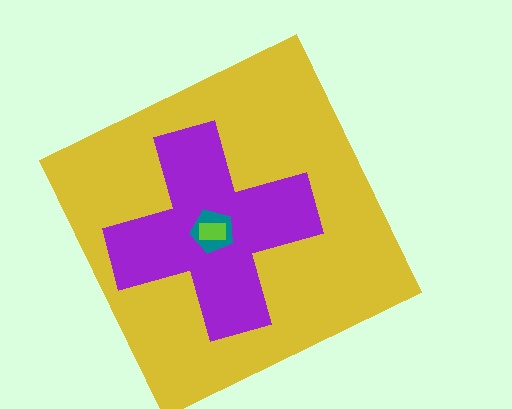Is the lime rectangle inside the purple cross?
Yes.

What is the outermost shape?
The yellow square.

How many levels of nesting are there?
4.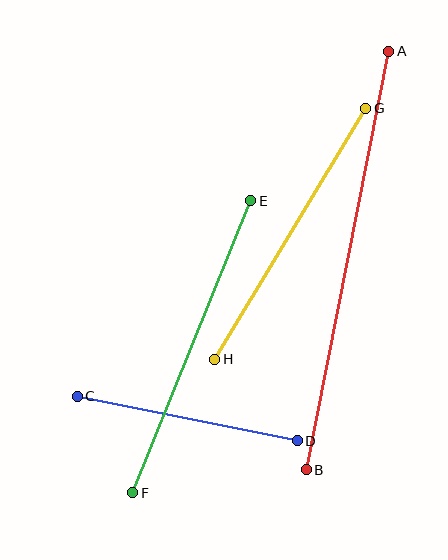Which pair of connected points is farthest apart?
Points A and B are farthest apart.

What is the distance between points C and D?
The distance is approximately 225 pixels.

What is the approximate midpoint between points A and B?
The midpoint is at approximately (347, 260) pixels.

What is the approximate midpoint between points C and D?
The midpoint is at approximately (187, 419) pixels.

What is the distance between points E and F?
The distance is approximately 315 pixels.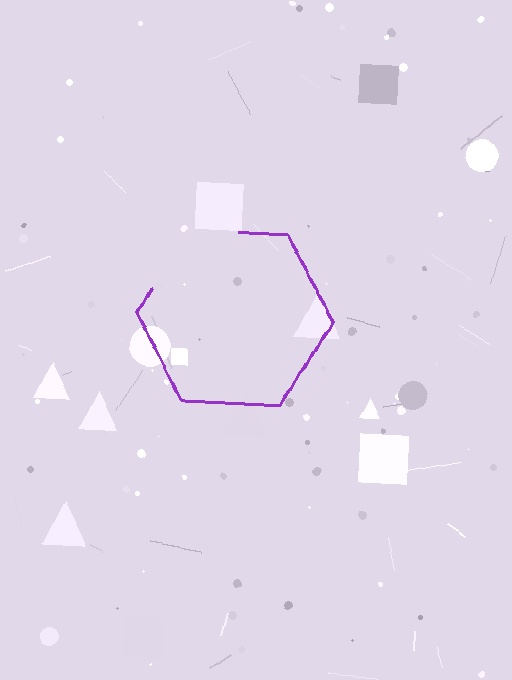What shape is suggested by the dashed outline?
The dashed outline suggests a hexagon.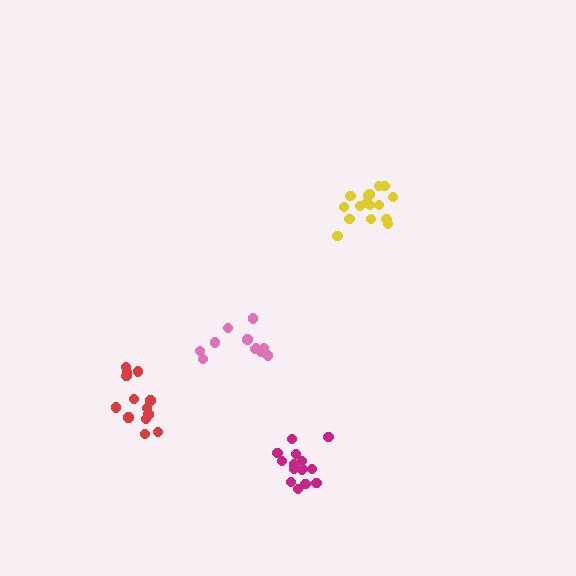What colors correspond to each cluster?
The clusters are colored: pink, red, yellow, magenta.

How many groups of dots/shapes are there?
There are 4 groups.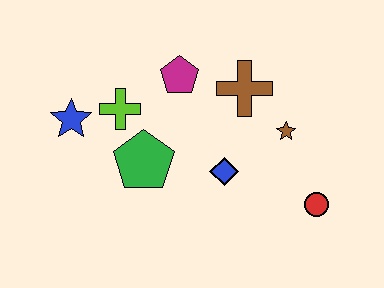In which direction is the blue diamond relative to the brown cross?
The blue diamond is below the brown cross.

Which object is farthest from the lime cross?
The red circle is farthest from the lime cross.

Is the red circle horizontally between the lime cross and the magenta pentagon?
No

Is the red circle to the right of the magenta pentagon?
Yes